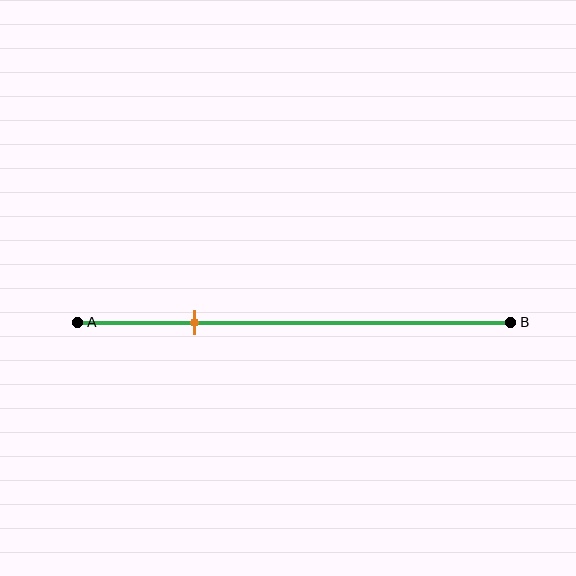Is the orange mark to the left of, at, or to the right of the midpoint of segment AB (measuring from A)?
The orange mark is to the left of the midpoint of segment AB.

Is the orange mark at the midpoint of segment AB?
No, the mark is at about 25% from A, not at the 50% midpoint.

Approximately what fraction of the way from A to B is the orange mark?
The orange mark is approximately 25% of the way from A to B.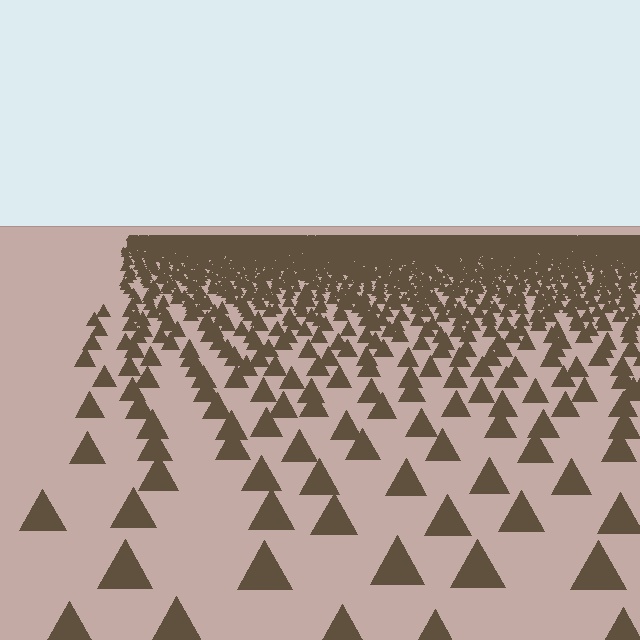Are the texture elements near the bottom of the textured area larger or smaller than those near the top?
Larger. Near the bottom, elements are closer to the viewer and appear at a bigger on-screen size.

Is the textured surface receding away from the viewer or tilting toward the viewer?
The surface is receding away from the viewer. Texture elements get smaller and denser toward the top.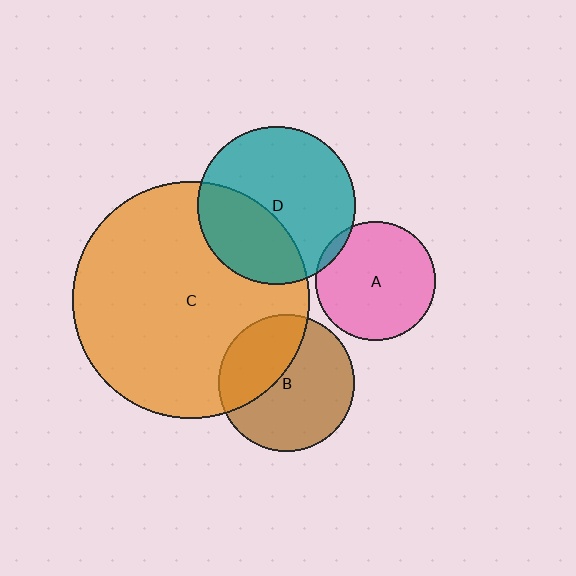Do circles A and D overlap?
Yes.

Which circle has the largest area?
Circle C (orange).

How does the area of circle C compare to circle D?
Approximately 2.2 times.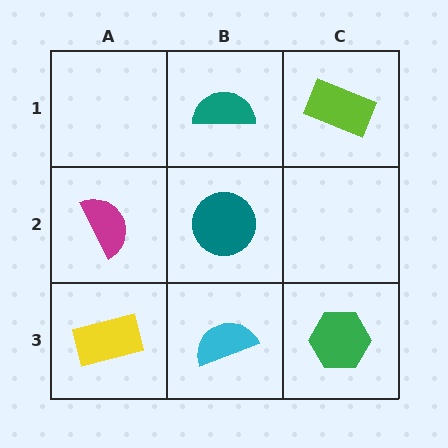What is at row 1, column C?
A lime rectangle.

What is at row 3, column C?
A green hexagon.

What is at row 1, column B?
A teal semicircle.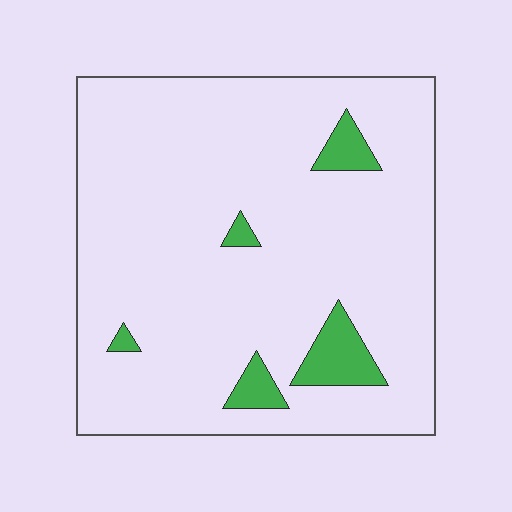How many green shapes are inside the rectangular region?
5.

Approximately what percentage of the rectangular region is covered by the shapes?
Approximately 10%.